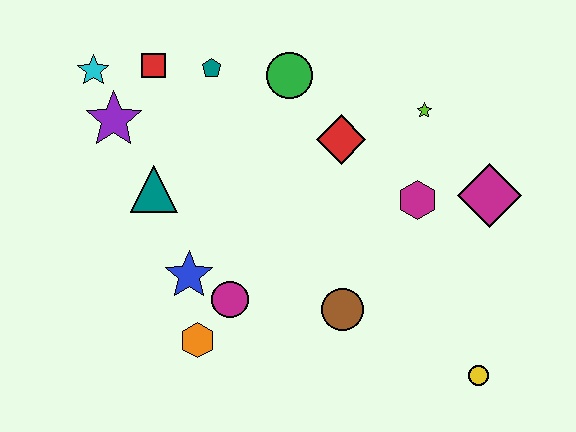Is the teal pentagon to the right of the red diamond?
No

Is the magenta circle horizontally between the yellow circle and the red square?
Yes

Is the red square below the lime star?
No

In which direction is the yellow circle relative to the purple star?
The yellow circle is to the right of the purple star.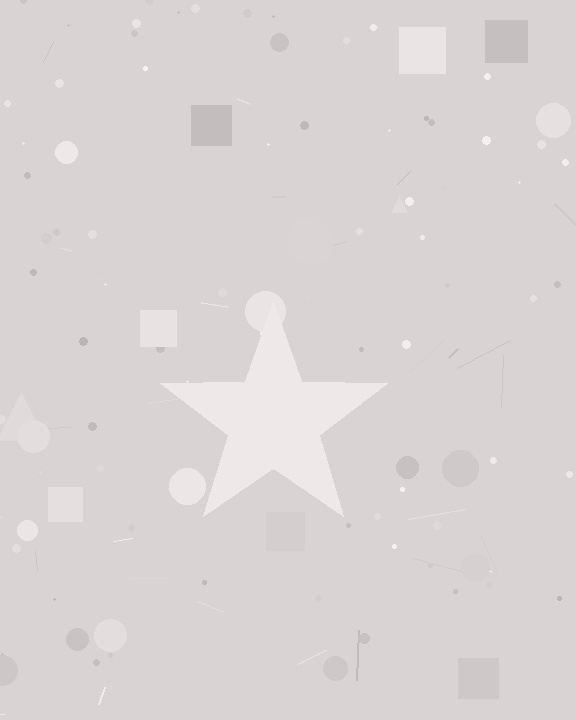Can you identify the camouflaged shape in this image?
The camouflaged shape is a star.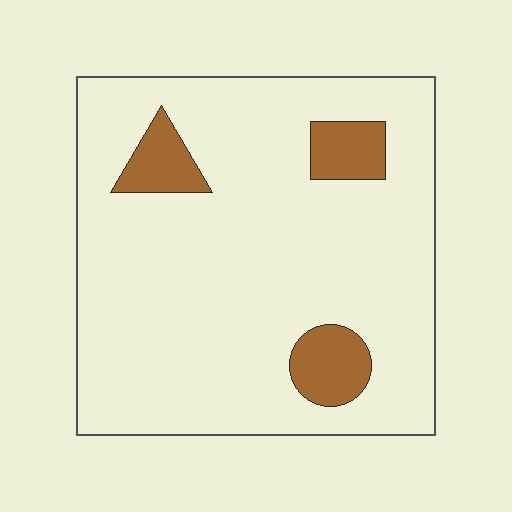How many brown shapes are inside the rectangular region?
3.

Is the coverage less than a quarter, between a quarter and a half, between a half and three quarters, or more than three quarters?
Less than a quarter.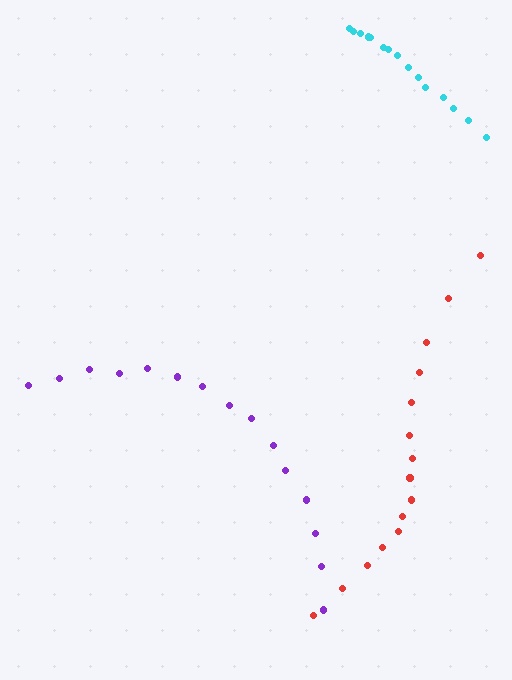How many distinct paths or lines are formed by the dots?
There are 3 distinct paths.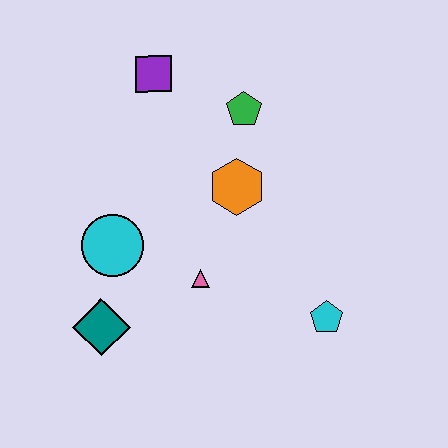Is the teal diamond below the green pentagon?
Yes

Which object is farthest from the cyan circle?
The cyan pentagon is farthest from the cyan circle.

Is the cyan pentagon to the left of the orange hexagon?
No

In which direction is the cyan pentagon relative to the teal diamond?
The cyan pentagon is to the right of the teal diamond.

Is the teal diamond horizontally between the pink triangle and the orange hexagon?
No